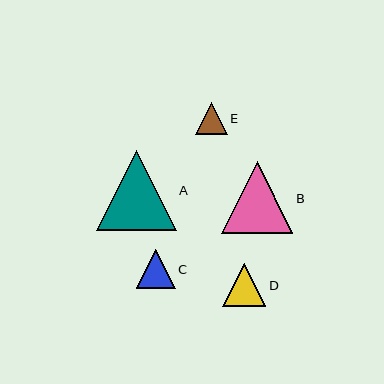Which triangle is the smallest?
Triangle E is the smallest with a size of approximately 32 pixels.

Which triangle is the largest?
Triangle A is the largest with a size of approximately 80 pixels.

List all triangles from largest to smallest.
From largest to smallest: A, B, D, C, E.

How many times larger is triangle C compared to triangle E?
Triangle C is approximately 1.2 times the size of triangle E.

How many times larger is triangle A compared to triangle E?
Triangle A is approximately 2.5 times the size of triangle E.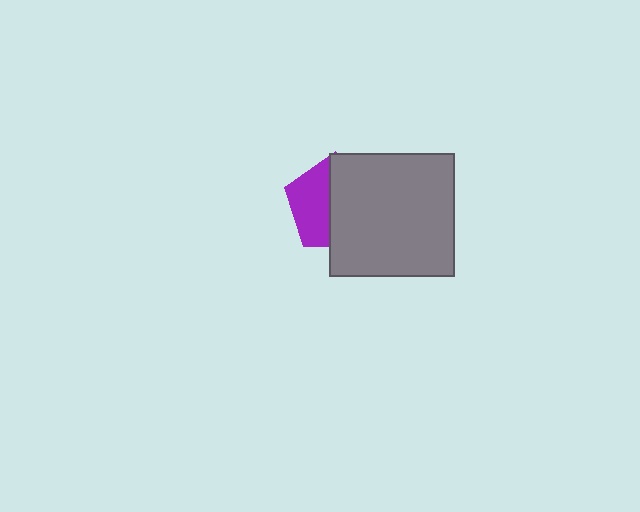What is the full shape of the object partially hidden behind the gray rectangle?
The partially hidden object is a purple pentagon.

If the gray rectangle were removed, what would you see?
You would see the complete purple pentagon.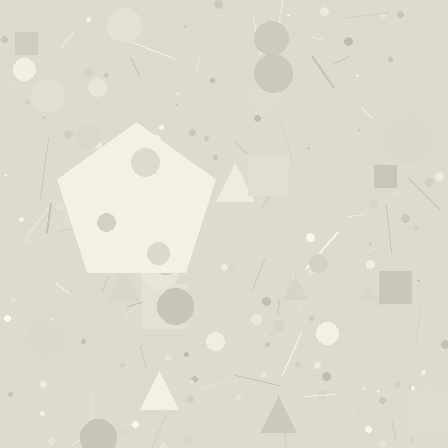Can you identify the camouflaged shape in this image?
The camouflaged shape is a pentagon.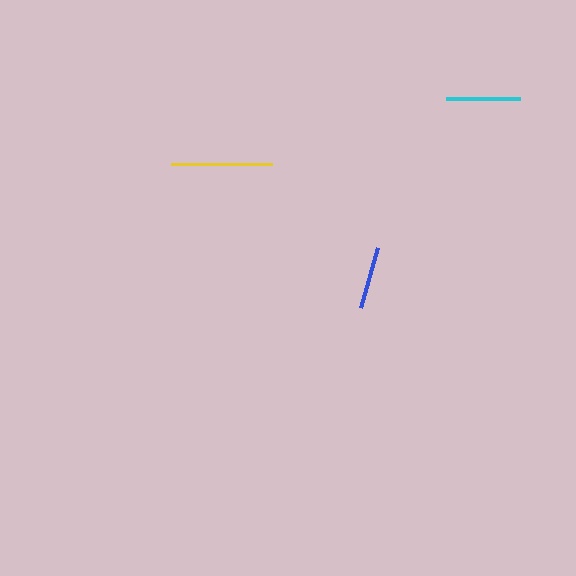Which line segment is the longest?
The yellow line is the longest at approximately 100 pixels.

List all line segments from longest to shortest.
From longest to shortest: yellow, cyan, blue.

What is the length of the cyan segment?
The cyan segment is approximately 74 pixels long.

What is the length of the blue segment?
The blue segment is approximately 62 pixels long.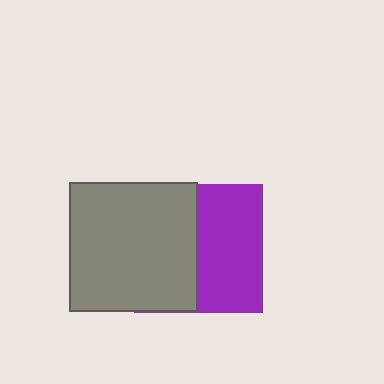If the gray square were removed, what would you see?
You would see the complete purple square.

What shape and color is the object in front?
The object in front is a gray square.